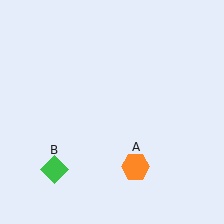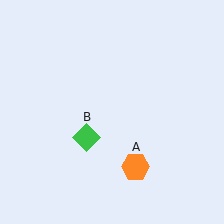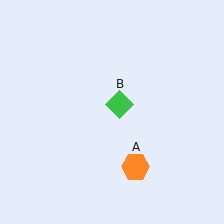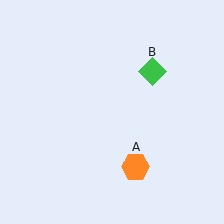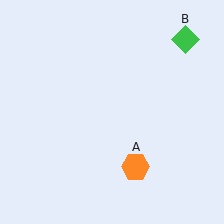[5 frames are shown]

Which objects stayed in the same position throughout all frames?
Orange hexagon (object A) remained stationary.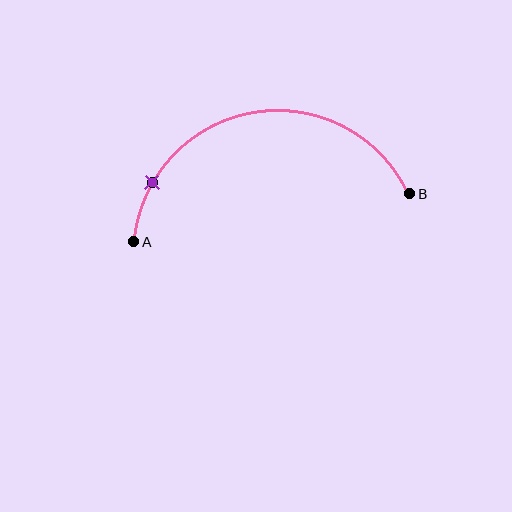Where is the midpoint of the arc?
The arc midpoint is the point on the curve farthest from the straight line joining A and B. It sits above that line.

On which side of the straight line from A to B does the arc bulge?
The arc bulges above the straight line connecting A and B.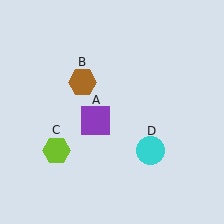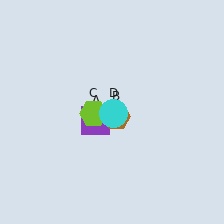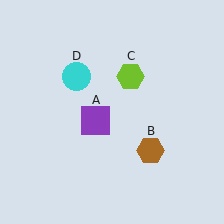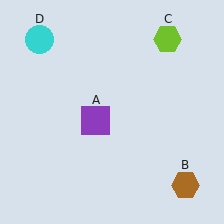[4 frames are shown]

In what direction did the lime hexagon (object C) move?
The lime hexagon (object C) moved up and to the right.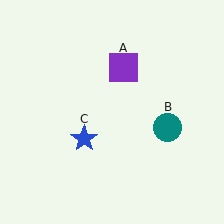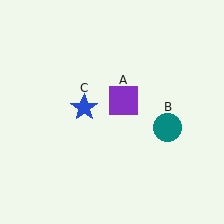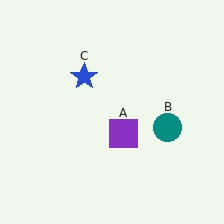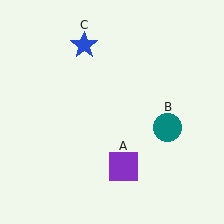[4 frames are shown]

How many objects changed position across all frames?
2 objects changed position: purple square (object A), blue star (object C).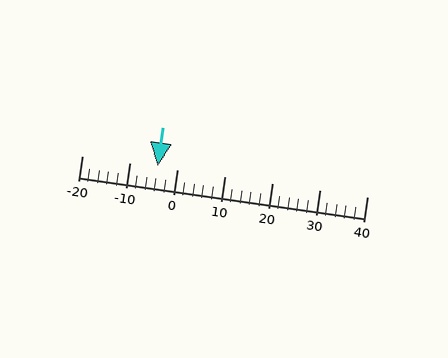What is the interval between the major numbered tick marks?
The major tick marks are spaced 10 units apart.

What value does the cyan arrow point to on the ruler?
The cyan arrow points to approximately -4.